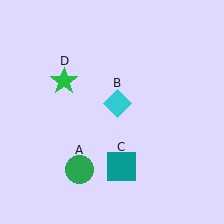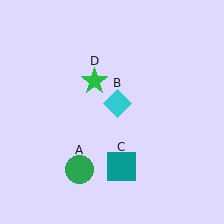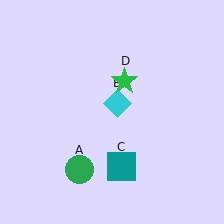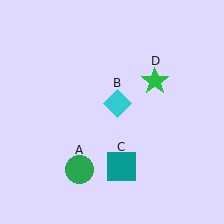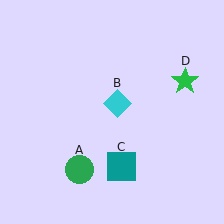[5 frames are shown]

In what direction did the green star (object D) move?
The green star (object D) moved right.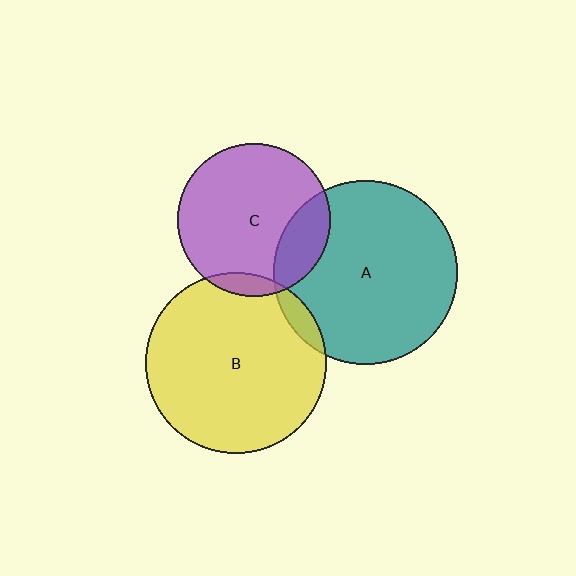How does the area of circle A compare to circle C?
Approximately 1.4 times.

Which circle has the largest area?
Circle A (teal).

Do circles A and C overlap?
Yes.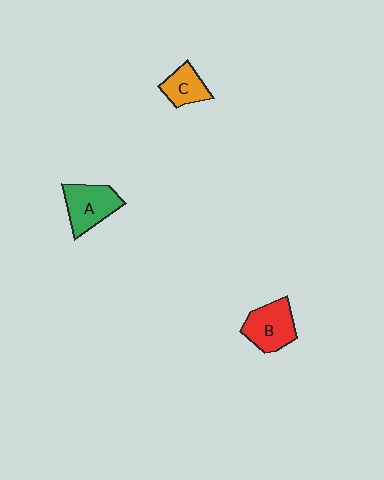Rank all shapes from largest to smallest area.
From largest to smallest: A (green), B (red), C (orange).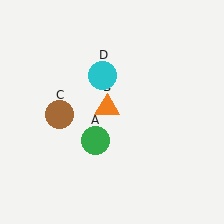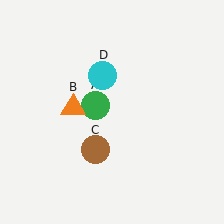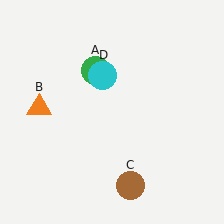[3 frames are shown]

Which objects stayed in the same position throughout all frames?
Cyan circle (object D) remained stationary.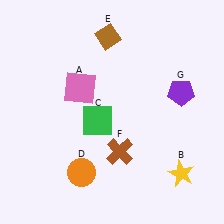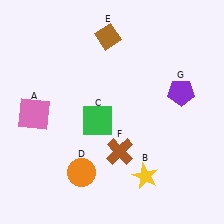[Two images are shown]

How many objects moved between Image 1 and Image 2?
2 objects moved between the two images.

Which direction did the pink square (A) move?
The pink square (A) moved left.